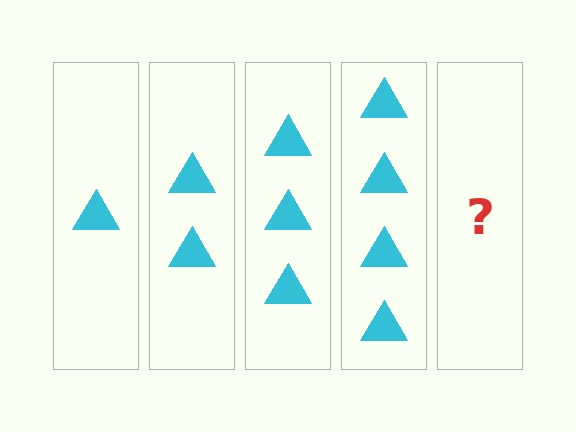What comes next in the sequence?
The next element should be 5 triangles.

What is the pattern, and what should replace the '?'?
The pattern is that each step adds one more triangle. The '?' should be 5 triangles.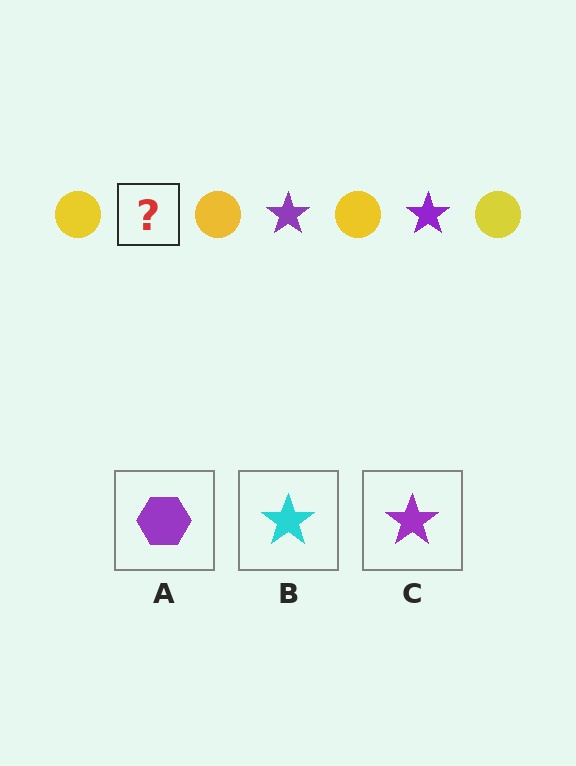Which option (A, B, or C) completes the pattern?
C.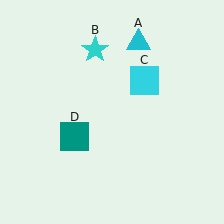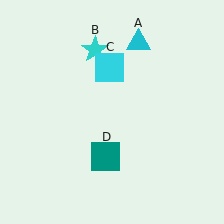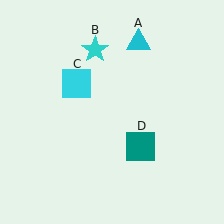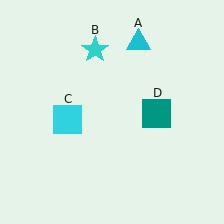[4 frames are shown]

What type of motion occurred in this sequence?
The cyan square (object C), teal square (object D) rotated counterclockwise around the center of the scene.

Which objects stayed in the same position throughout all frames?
Cyan triangle (object A) and cyan star (object B) remained stationary.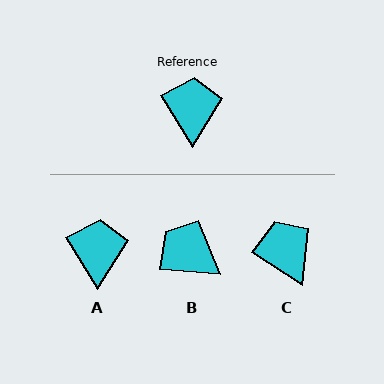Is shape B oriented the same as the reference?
No, it is off by about 54 degrees.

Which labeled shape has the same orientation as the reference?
A.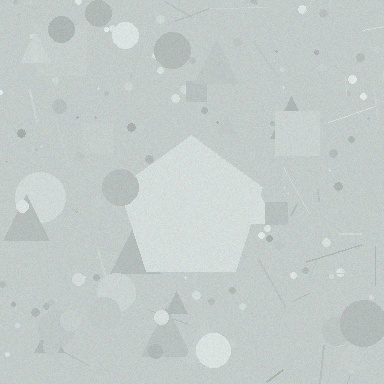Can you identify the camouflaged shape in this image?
The camouflaged shape is a pentagon.